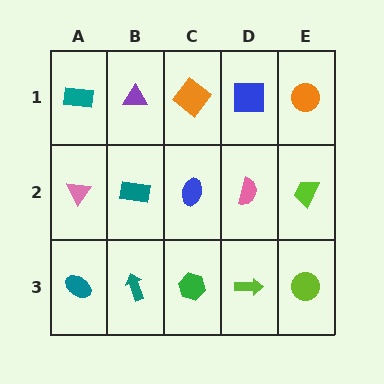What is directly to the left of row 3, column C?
A teal arrow.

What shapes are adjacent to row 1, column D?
A pink semicircle (row 2, column D), an orange diamond (row 1, column C), an orange circle (row 1, column E).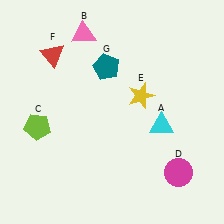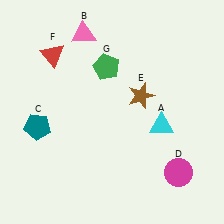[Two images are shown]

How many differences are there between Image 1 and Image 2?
There are 3 differences between the two images.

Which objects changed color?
C changed from lime to teal. E changed from yellow to brown. G changed from teal to green.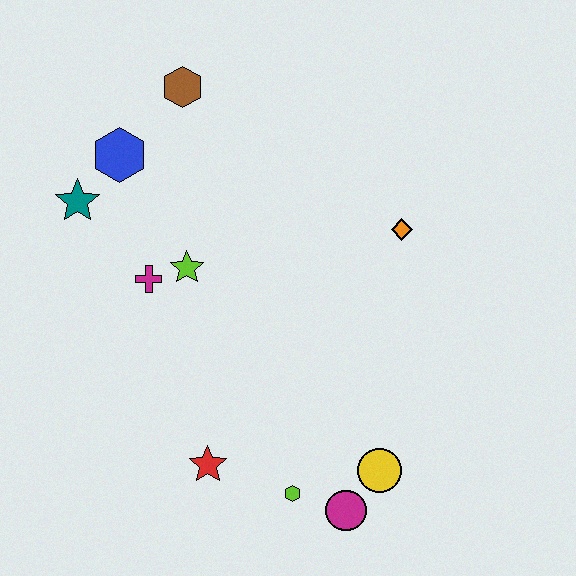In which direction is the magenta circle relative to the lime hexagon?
The magenta circle is to the right of the lime hexagon.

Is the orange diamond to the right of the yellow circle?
Yes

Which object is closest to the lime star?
The magenta cross is closest to the lime star.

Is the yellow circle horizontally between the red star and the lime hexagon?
No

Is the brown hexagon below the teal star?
No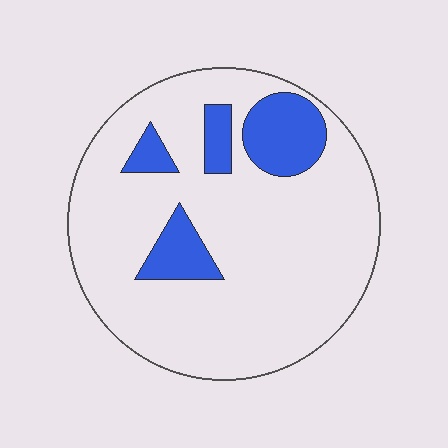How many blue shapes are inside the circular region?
4.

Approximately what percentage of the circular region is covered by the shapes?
Approximately 15%.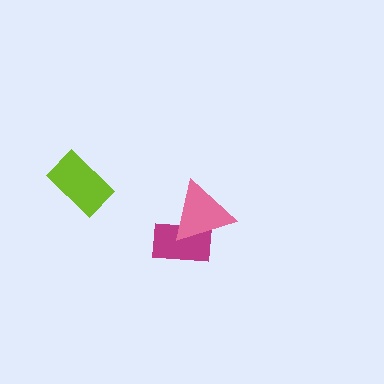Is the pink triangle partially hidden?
No, no other shape covers it.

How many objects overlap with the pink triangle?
1 object overlaps with the pink triangle.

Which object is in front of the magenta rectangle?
The pink triangle is in front of the magenta rectangle.